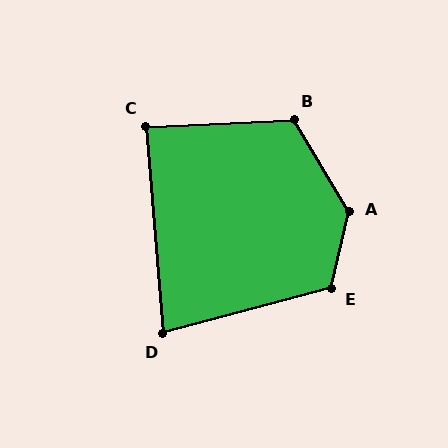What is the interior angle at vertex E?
Approximately 117 degrees (obtuse).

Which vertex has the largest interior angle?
A, at approximately 137 degrees.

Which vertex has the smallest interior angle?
D, at approximately 80 degrees.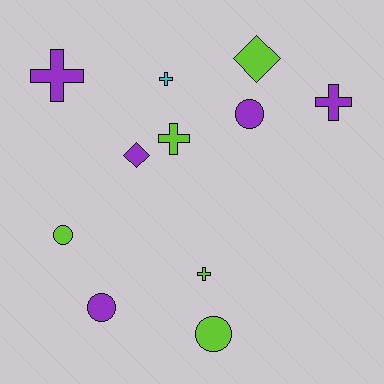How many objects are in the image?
There are 11 objects.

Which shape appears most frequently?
Cross, with 5 objects.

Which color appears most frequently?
Purple, with 5 objects.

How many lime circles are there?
There are 2 lime circles.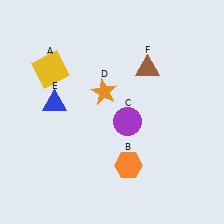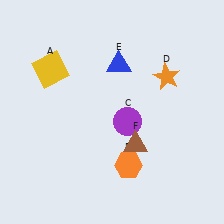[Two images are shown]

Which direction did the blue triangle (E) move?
The blue triangle (E) moved right.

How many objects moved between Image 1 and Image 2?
3 objects moved between the two images.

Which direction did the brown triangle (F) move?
The brown triangle (F) moved down.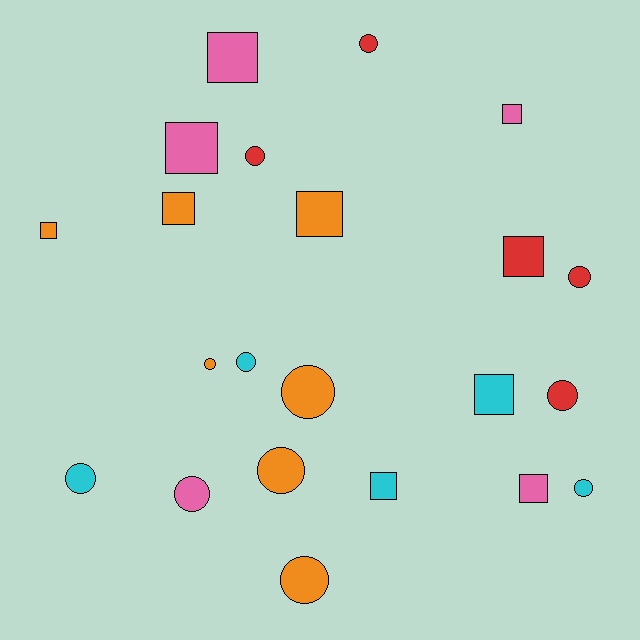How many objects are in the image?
There are 22 objects.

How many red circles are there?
There are 4 red circles.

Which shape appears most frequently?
Circle, with 12 objects.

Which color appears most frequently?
Orange, with 7 objects.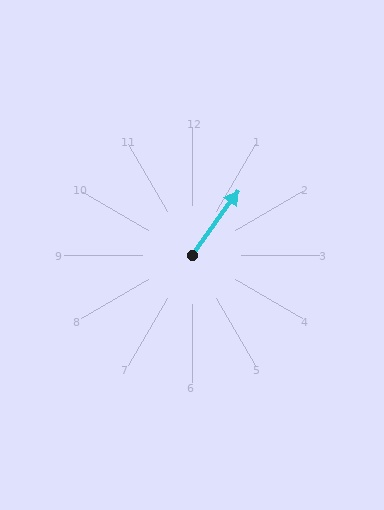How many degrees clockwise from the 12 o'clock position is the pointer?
Approximately 36 degrees.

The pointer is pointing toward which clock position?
Roughly 1 o'clock.